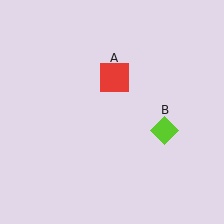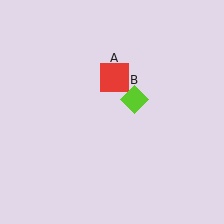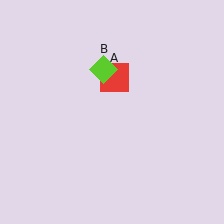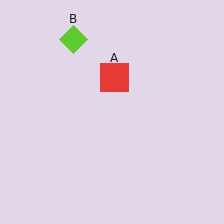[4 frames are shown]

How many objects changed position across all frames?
1 object changed position: lime diamond (object B).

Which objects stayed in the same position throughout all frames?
Red square (object A) remained stationary.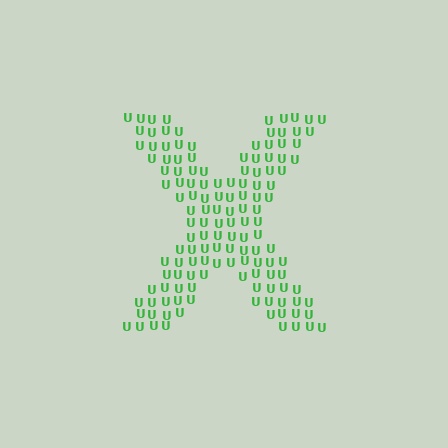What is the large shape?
The large shape is the letter X.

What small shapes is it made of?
It is made of small letter U's.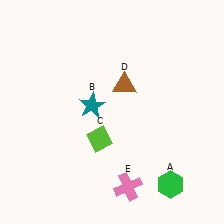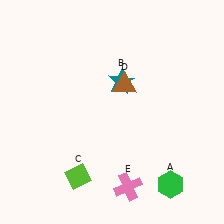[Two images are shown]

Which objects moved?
The objects that moved are: the teal star (B), the lime diamond (C).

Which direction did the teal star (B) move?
The teal star (B) moved right.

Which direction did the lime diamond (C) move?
The lime diamond (C) moved down.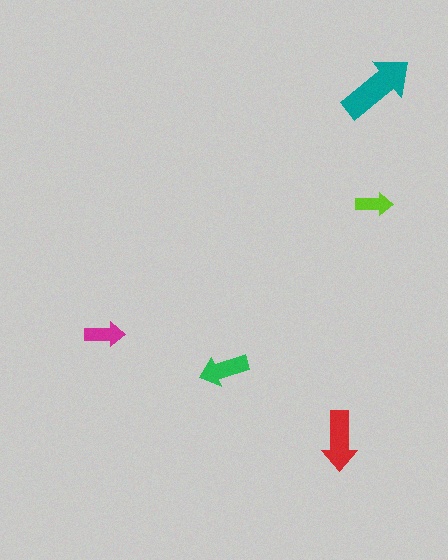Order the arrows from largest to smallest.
the teal one, the red one, the green one, the magenta one, the lime one.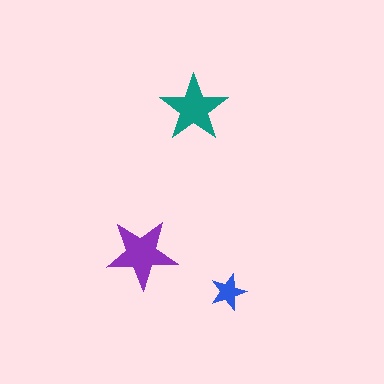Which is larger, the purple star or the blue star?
The purple one.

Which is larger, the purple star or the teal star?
The purple one.